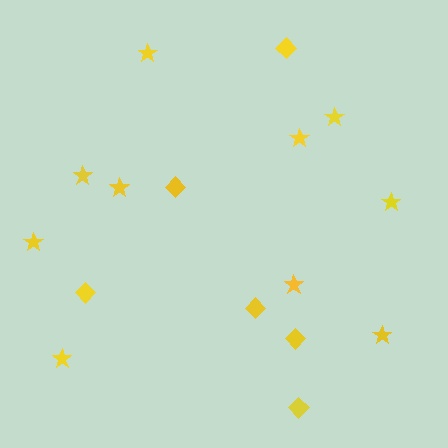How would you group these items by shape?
There are 2 groups: one group of stars (10) and one group of diamonds (6).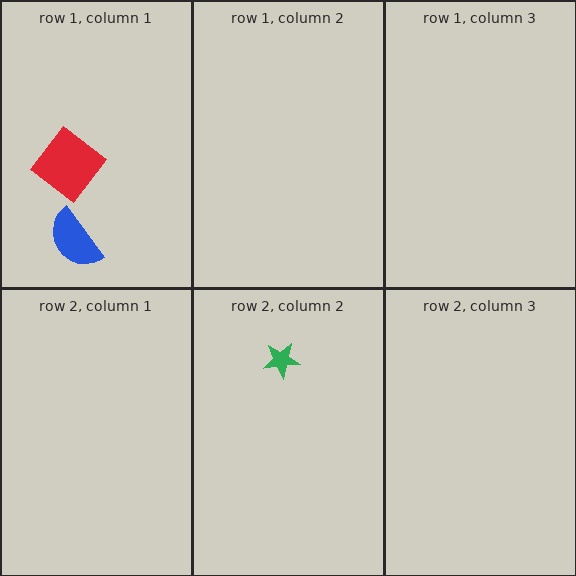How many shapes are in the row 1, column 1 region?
2.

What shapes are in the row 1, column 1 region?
The red diamond, the blue semicircle.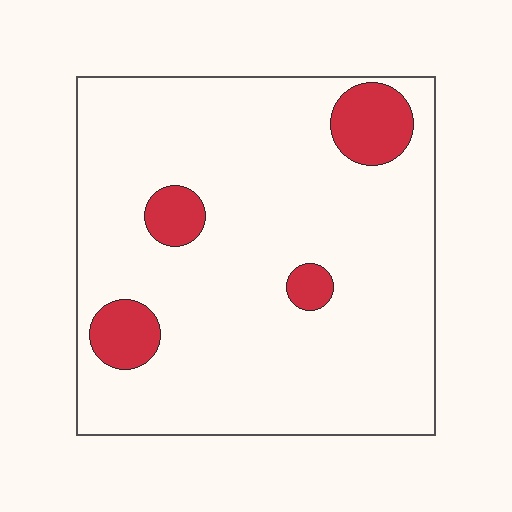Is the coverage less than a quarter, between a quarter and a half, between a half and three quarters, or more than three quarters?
Less than a quarter.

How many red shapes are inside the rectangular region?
4.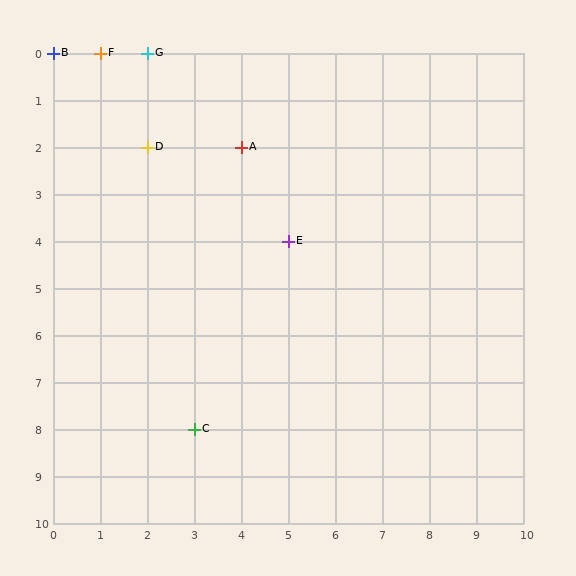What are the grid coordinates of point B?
Point B is at grid coordinates (0, 0).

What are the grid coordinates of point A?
Point A is at grid coordinates (4, 2).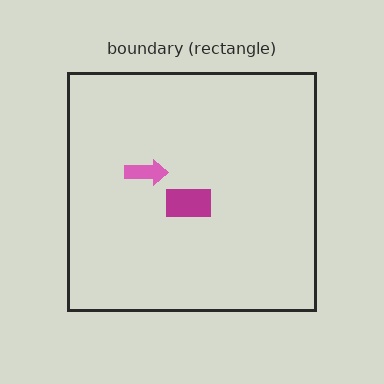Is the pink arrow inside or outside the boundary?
Inside.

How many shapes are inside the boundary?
2 inside, 0 outside.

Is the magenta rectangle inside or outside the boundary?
Inside.